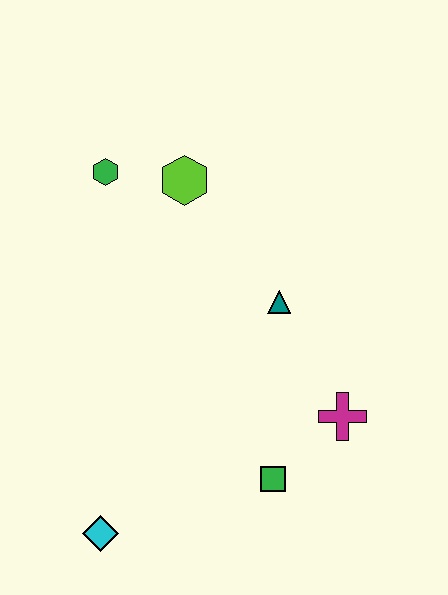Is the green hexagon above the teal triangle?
Yes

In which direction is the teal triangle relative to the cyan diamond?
The teal triangle is above the cyan diamond.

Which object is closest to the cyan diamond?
The green square is closest to the cyan diamond.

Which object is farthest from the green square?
The green hexagon is farthest from the green square.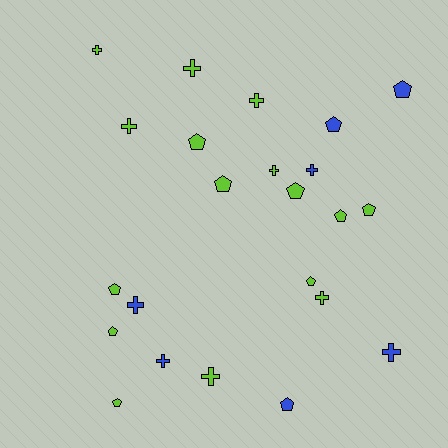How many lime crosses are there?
There are 7 lime crosses.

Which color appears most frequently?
Lime, with 16 objects.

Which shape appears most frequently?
Pentagon, with 12 objects.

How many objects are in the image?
There are 23 objects.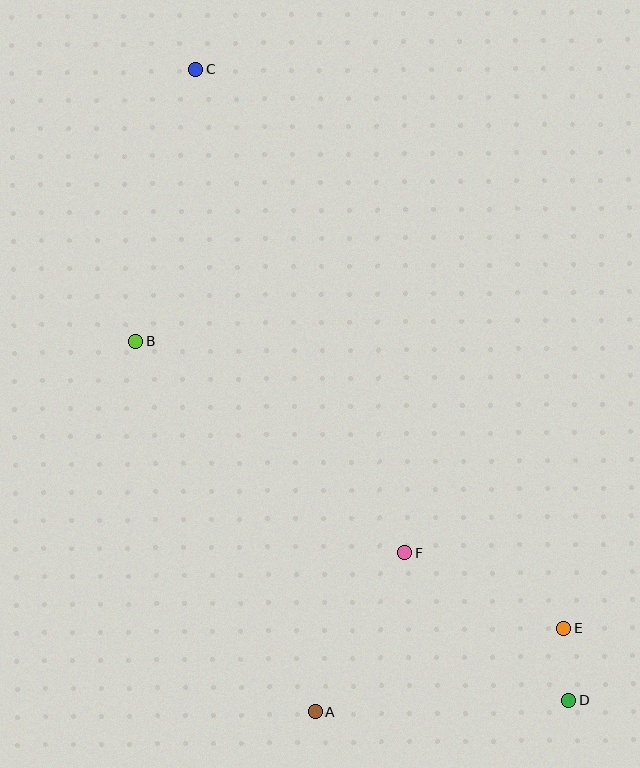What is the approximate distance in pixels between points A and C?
The distance between A and C is approximately 654 pixels.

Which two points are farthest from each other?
Points C and D are farthest from each other.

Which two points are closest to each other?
Points D and E are closest to each other.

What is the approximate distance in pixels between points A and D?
The distance between A and D is approximately 254 pixels.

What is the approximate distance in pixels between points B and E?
The distance between B and E is approximately 515 pixels.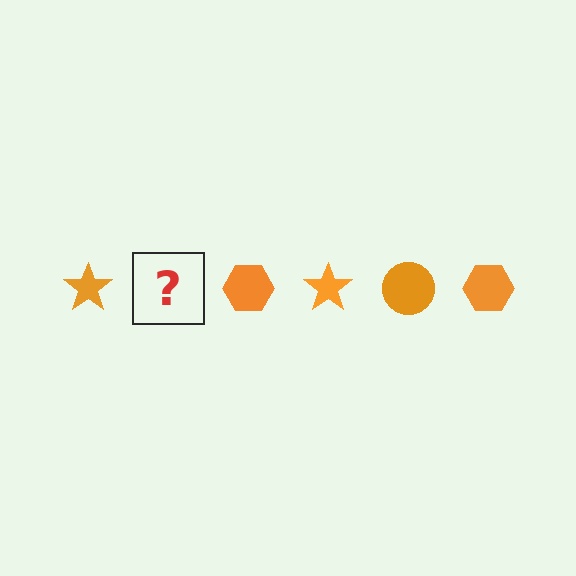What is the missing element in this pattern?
The missing element is an orange circle.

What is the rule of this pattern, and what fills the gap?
The rule is that the pattern cycles through star, circle, hexagon shapes in orange. The gap should be filled with an orange circle.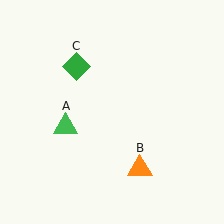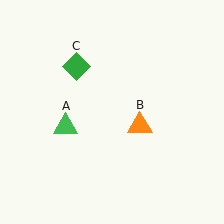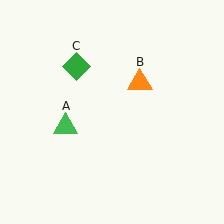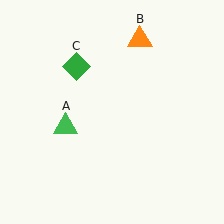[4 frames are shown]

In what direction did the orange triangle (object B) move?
The orange triangle (object B) moved up.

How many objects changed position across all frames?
1 object changed position: orange triangle (object B).